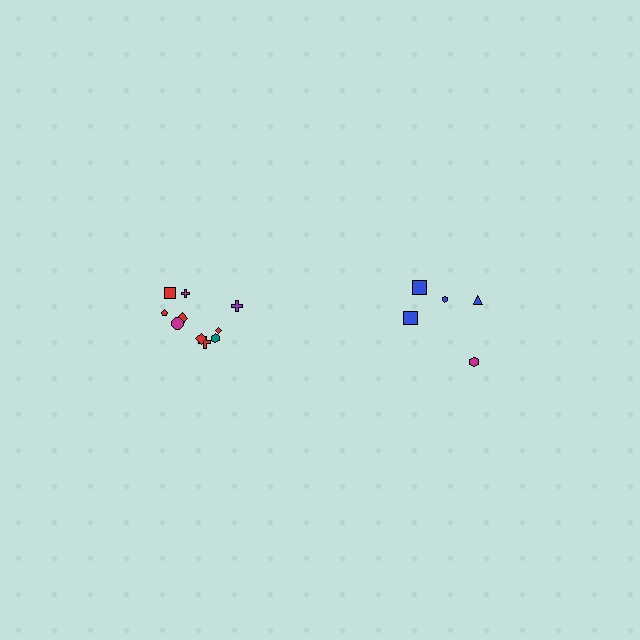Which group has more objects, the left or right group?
The left group.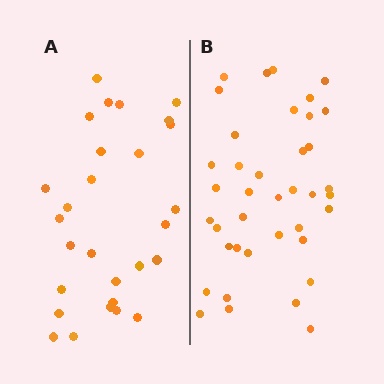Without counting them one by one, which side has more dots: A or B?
Region B (the right region) has more dots.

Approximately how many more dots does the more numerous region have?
Region B has roughly 12 or so more dots than region A.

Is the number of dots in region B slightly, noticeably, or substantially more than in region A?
Region B has noticeably more, but not dramatically so. The ratio is roughly 1.4 to 1.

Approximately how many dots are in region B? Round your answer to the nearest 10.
About 40 dots. (The exact count is 39, which rounds to 40.)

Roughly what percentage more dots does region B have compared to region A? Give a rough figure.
About 40% more.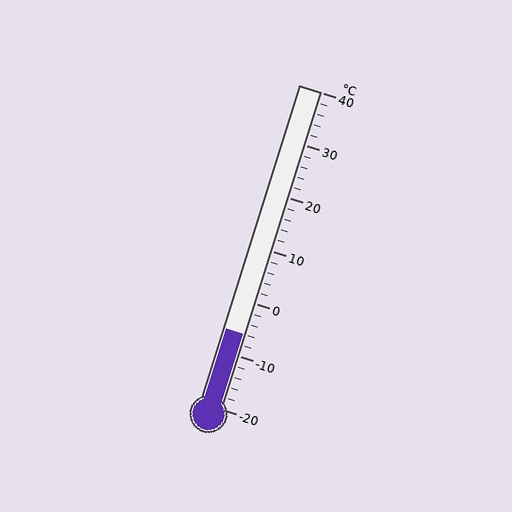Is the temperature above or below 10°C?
The temperature is below 10°C.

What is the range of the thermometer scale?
The thermometer scale ranges from -20°C to 40°C.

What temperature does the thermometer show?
The thermometer shows approximately -6°C.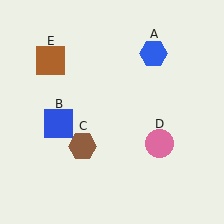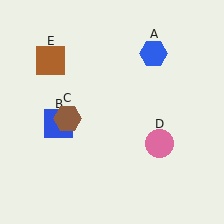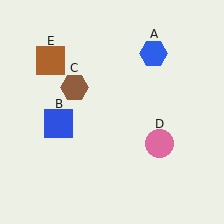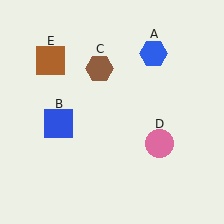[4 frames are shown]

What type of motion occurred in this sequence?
The brown hexagon (object C) rotated clockwise around the center of the scene.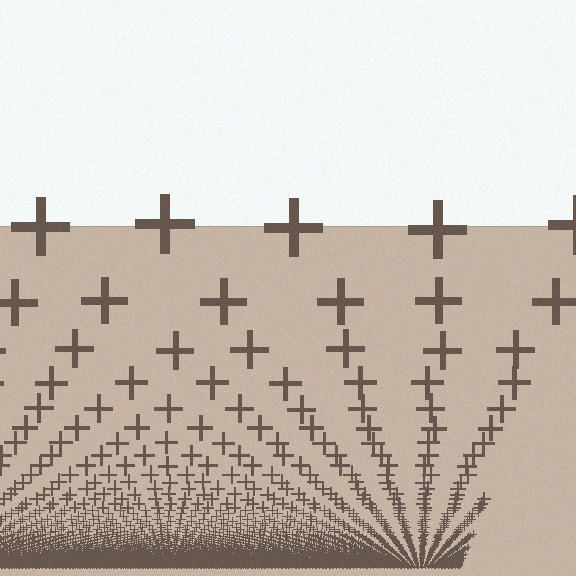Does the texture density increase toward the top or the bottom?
Density increases toward the bottom.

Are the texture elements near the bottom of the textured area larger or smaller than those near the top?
Smaller. The gradient is inverted — elements near the bottom are smaller and denser.